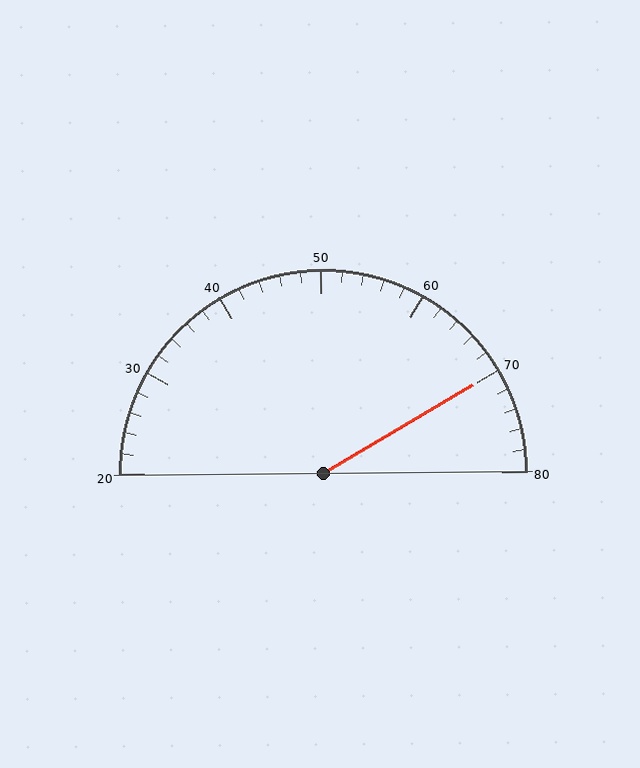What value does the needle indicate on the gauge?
The needle indicates approximately 70.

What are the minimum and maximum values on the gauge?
The gauge ranges from 20 to 80.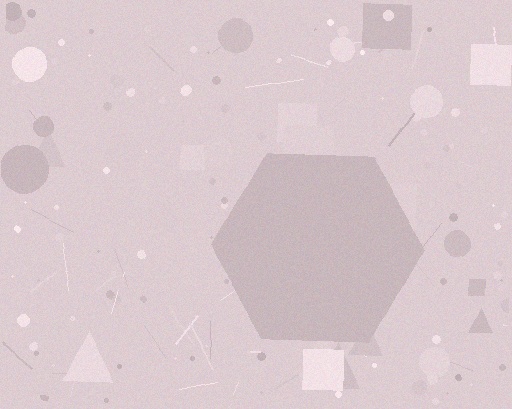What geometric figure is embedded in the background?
A hexagon is embedded in the background.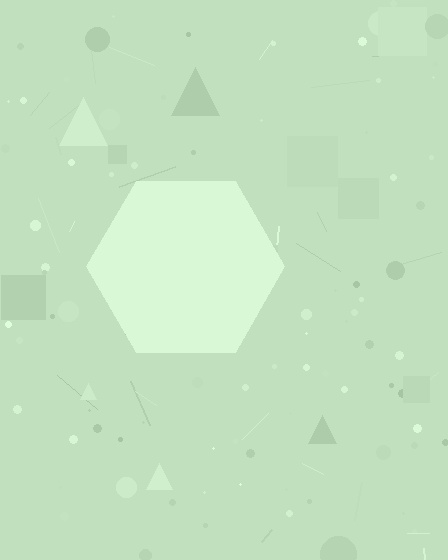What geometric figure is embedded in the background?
A hexagon is embedded in the background.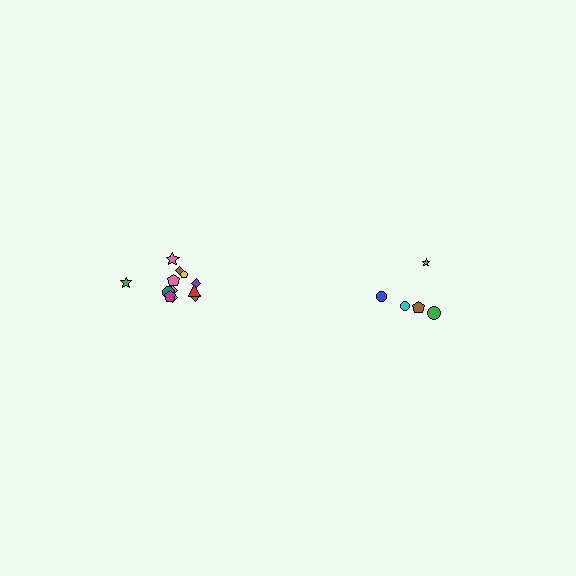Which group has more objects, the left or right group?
The left group.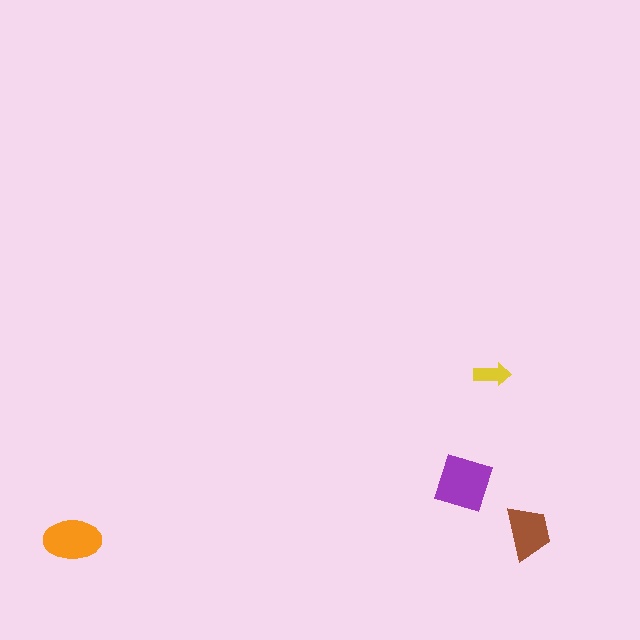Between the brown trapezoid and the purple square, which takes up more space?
The purple square.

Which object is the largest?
The purple square.